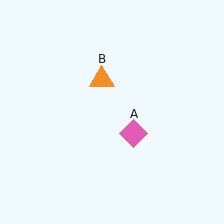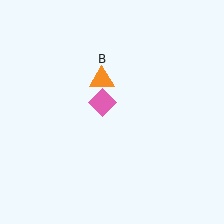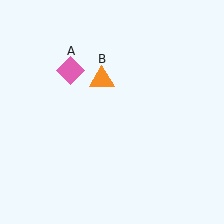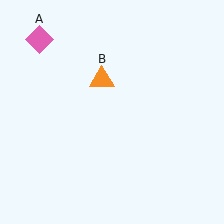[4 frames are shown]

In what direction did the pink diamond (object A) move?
The pink diamond (object A) moved up and to the left.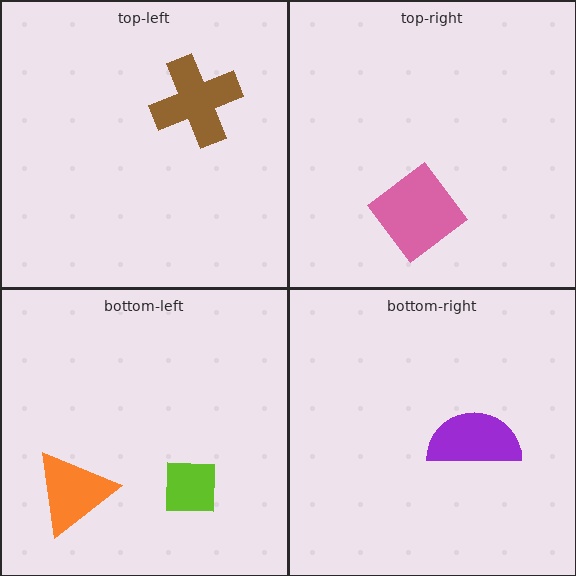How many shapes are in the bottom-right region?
1.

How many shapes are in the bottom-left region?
2.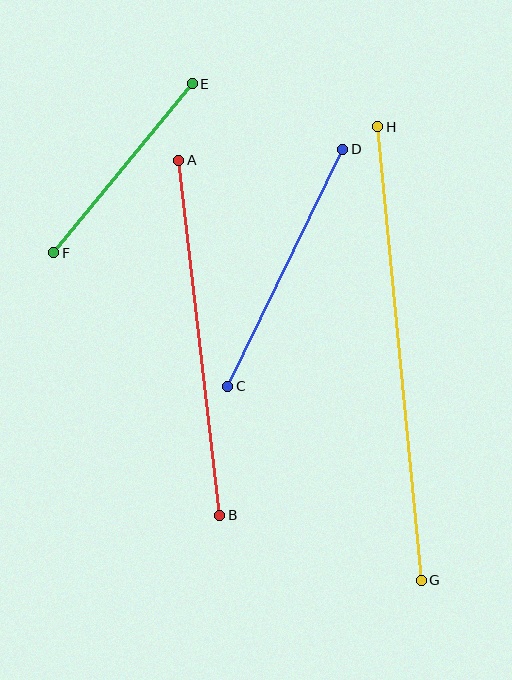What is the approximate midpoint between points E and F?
The midpoint is at approximately (123, 168) pixels.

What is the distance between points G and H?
The distance is approximately 456 pixels.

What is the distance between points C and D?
The distance is approximately 264 pixels.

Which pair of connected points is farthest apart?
Points G and H are farthest apart.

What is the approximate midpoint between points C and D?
The midpoint is at approximately (285, 268) pixels.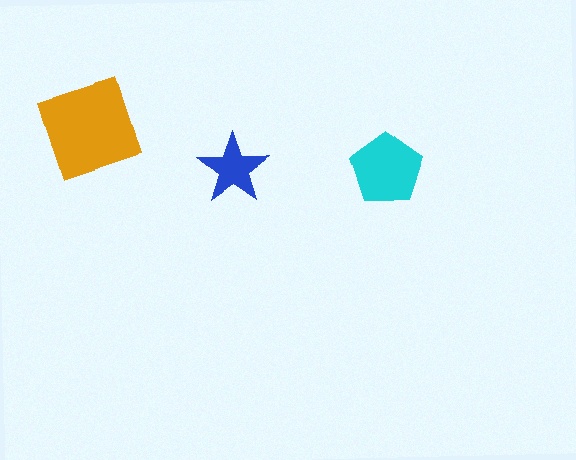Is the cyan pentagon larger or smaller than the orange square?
Smaller.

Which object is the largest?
The orange square.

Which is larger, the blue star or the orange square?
The orange square.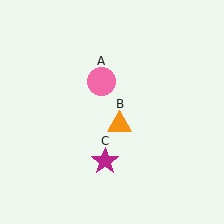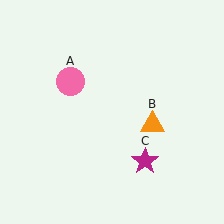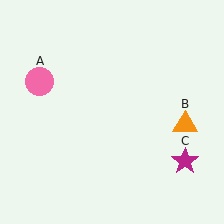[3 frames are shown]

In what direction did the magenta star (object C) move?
The magenta star (object C) moved right.